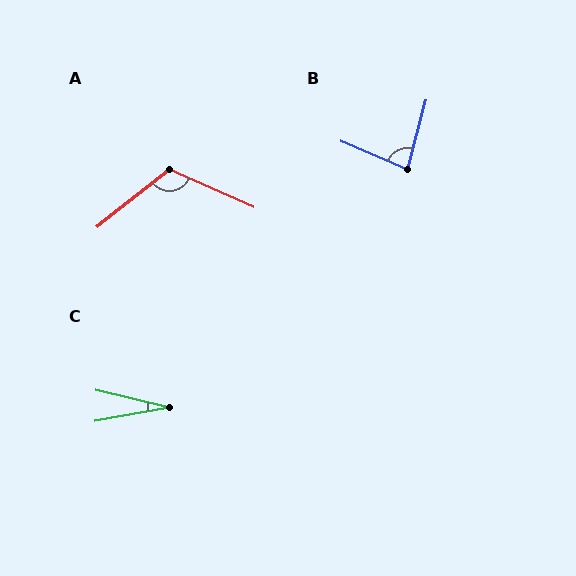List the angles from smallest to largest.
C (23°), B (82°), A (118°).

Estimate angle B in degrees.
Approximately 82 degrees.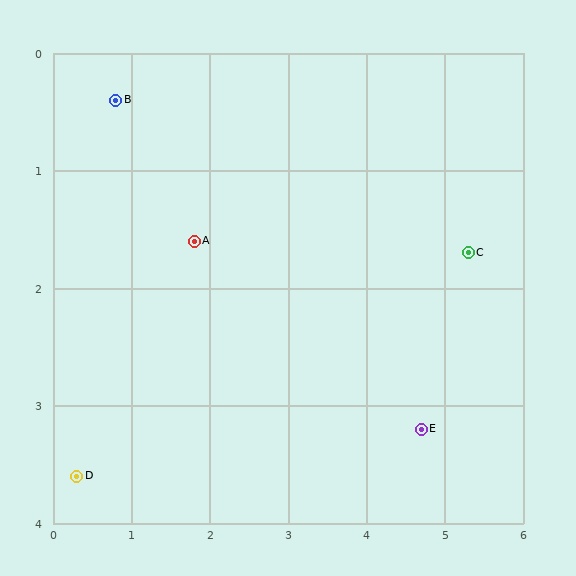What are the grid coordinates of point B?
Point B is at approximately (0.8, 0.4).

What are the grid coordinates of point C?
Point C is at approximately (5.3, 1.7).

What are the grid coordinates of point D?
Point D is at approximately (0.3, 3.6).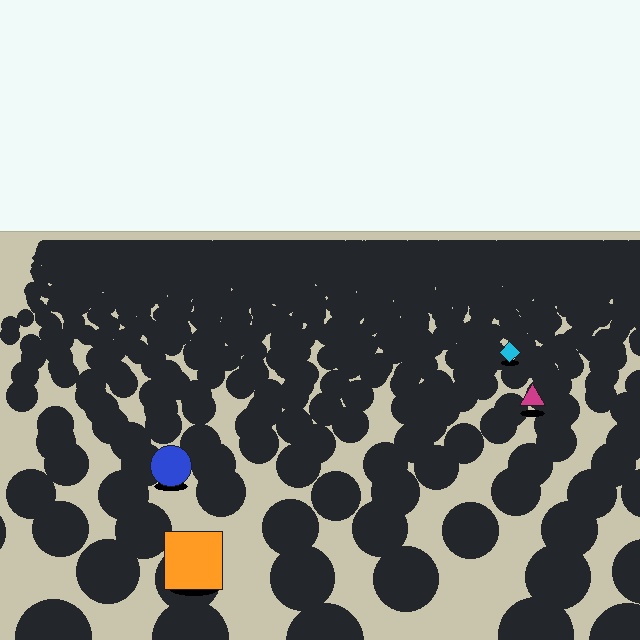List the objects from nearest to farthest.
From nearest to farthest: the orange square, the blue circle, the magenta triangle, the cyan diamond.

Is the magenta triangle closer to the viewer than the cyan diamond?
Yes. The magenta triangle is closer — you can tell from the texture gradient: the ground texture is coarser near it.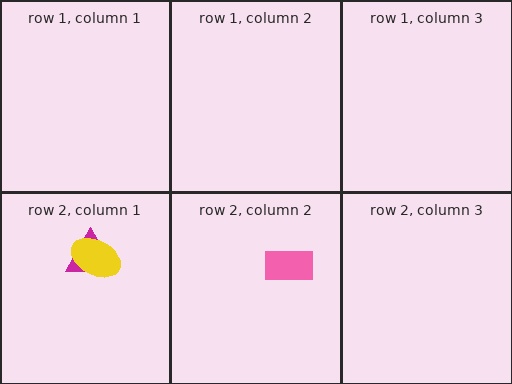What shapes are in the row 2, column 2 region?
The pink rectangle.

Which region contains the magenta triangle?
The row 2, column 1 region.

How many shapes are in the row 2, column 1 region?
2.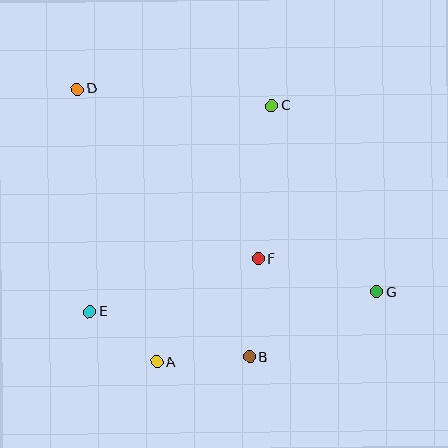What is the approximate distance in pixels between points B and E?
The distance between B and E is approximately 166 pixels.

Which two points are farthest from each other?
Points D and G are farthest from each other.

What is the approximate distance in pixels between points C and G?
The distance between C and G is approximately 214 pixels.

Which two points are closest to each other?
Points A and E are closest to each other.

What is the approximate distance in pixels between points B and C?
The distance between B and C is approximately 252 pixels.